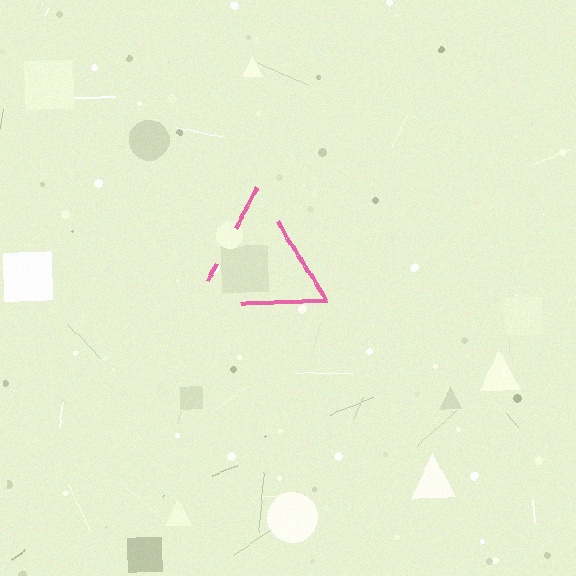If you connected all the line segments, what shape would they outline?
They would outline a triangle.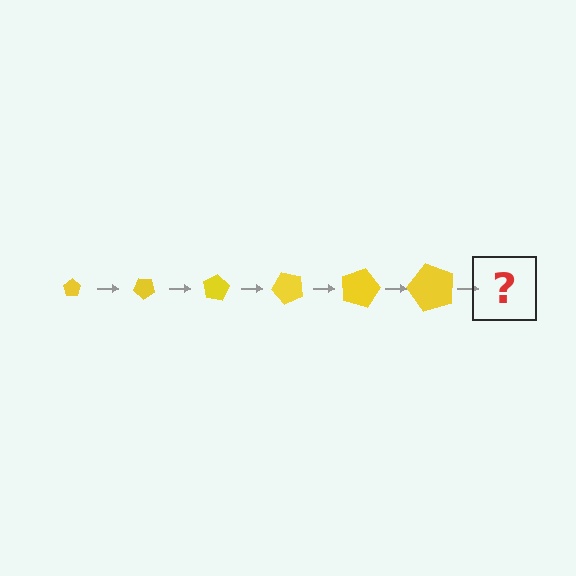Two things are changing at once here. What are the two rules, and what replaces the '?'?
The two rules are that the pentagon grows larger each step and it rotates 40 degrees each step. The '?' should be a pentagon, larger than the previous one and rotated 240 degrees from the start.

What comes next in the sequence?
The next element should be a pentagon, larger than the previous one and rotated 240 degrees from the start.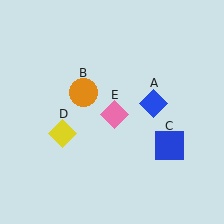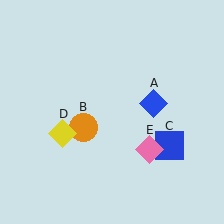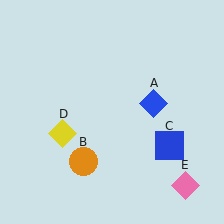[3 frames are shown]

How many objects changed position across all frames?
2 objects changed position: orange circle (object B), pink diamond (object E).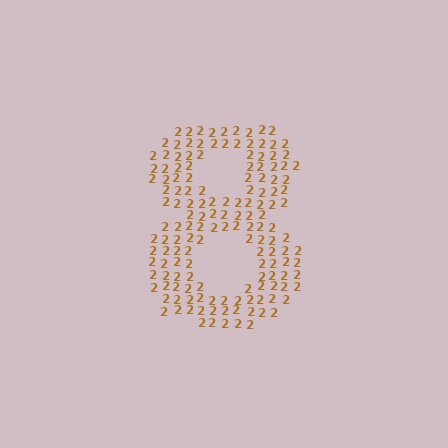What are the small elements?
The small elements are digit 2's.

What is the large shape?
The large shape is the digit 8.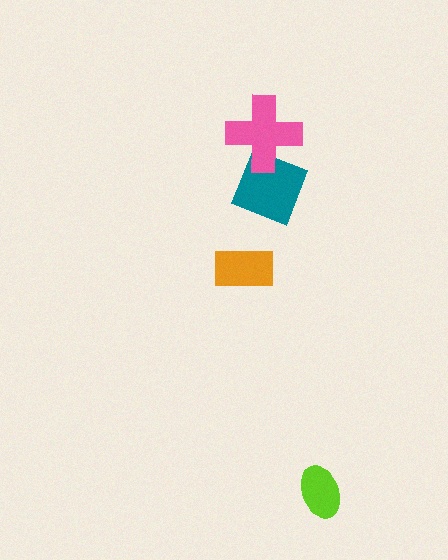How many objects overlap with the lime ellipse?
0 objects overlap with the lime ellipse.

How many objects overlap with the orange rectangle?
0 objects overlap with the orange rectangle.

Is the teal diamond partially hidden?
Yes, it is partially covered by another shape.